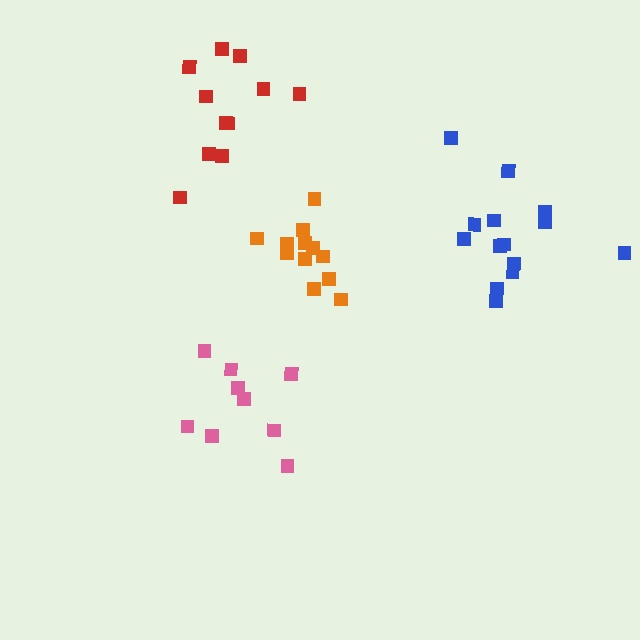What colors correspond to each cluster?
The clusters are colored: orange, pink, red, blue.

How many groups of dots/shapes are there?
There are 4 groups.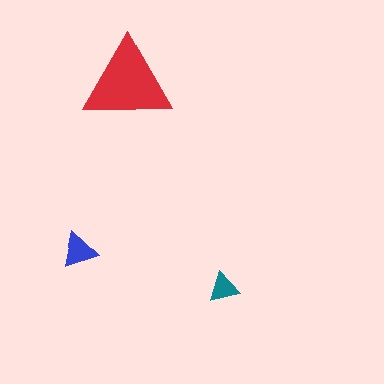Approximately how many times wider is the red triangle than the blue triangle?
About 2.5 times wider.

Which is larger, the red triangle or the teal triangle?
The red one.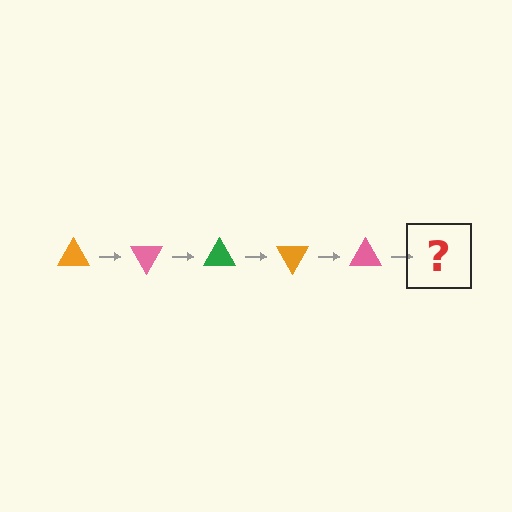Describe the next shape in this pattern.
It should be a green triangle, rotated 300 degrees from the start.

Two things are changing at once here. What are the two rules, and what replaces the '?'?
The two rules are that it rotates 60 degrees each step and the color cycles through orange, pink, and green. The '?' should be a green triangle, rotated 300 degrees from the start.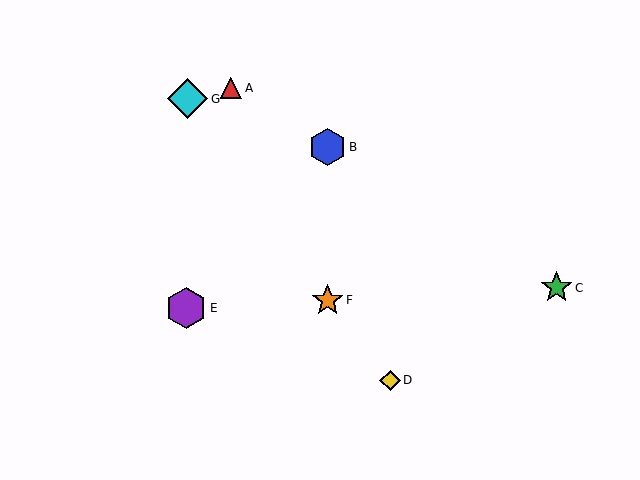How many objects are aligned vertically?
2 objects (B, F) are aligned vertically.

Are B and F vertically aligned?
Yes, both are at x≈328.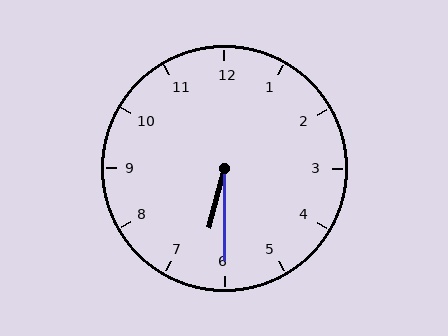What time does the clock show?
6:30.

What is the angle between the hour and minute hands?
Approximately 15 degrees.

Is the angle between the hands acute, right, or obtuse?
It is acute.